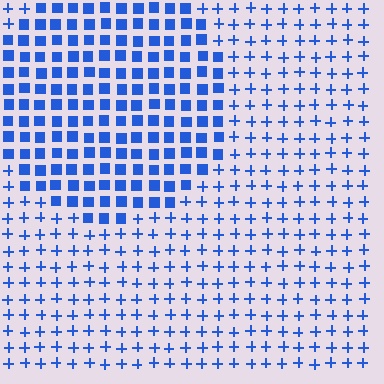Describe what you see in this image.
The image is filled with small blue elements arranged in a uniform grid. A circle-shaped region contains squares, while the surrounding area contains plus signs. The boundary is defined purely by the change in element shape.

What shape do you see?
I see a circle.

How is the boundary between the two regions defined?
The boundary is defined by a change in element shape: squares inside vs. plus signs outside. All elements share the same color and spacing.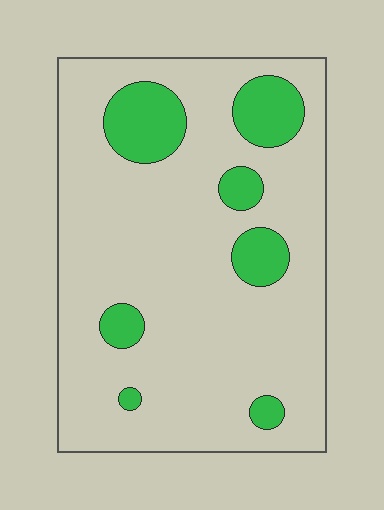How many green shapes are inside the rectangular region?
7.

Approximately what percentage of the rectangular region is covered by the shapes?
Approximately 15%.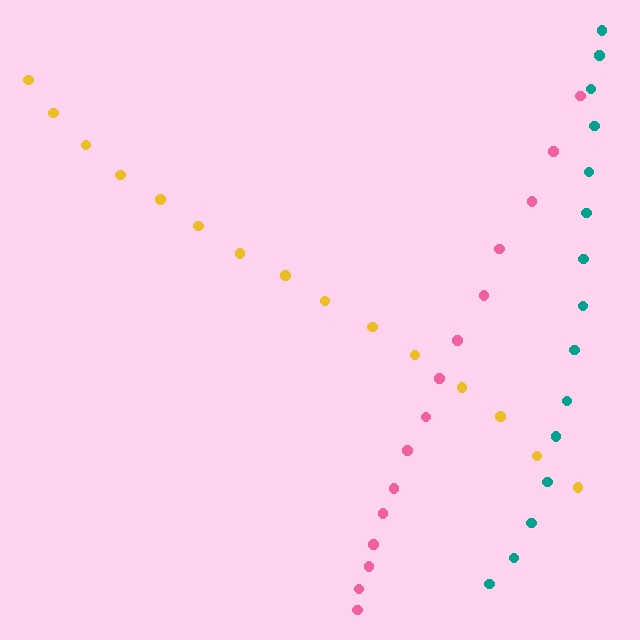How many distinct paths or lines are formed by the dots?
There are 3 distinct paths.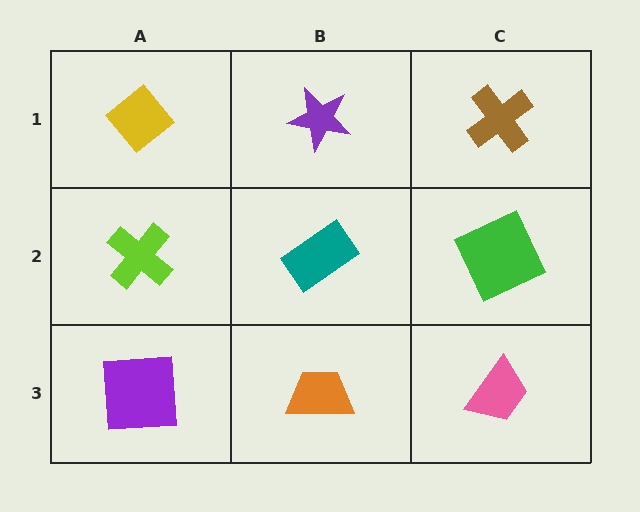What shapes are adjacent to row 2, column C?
A brown cross (row 1, column C), a pink trapezoid (row 3, column C), a teal rectangle (row 2, column B).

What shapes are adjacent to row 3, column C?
A green square (row 2, column C), an orange trapezoid (row 3, column B).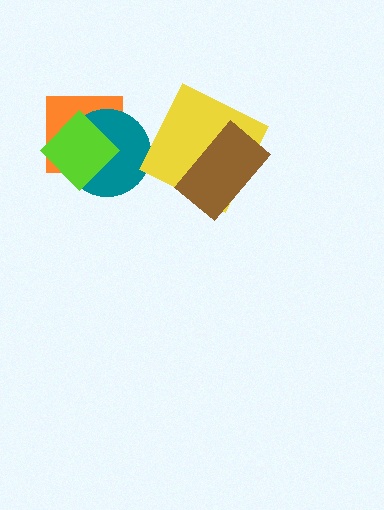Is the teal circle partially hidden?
Yes, it is partially covered by another shape.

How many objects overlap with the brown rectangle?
1 object overlaps with the brown rectangle.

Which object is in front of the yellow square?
The brown rectangle is in front of the yellow square.